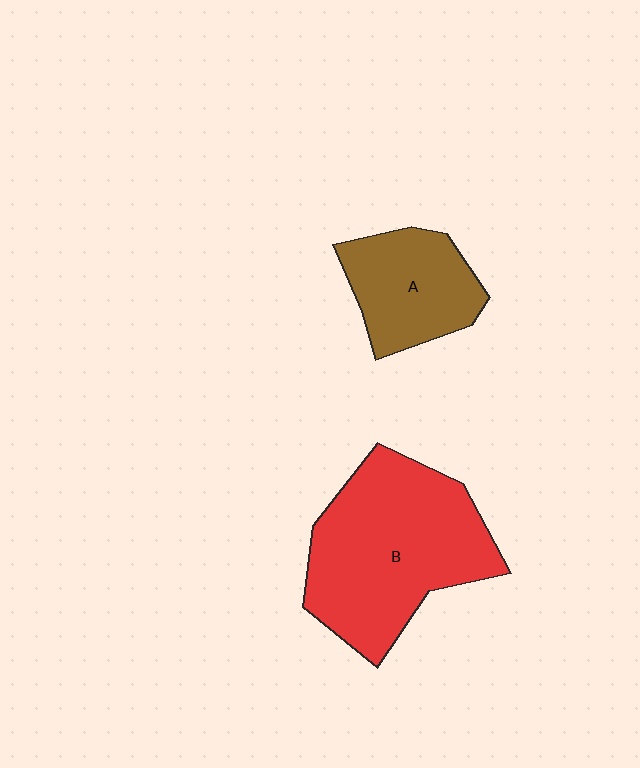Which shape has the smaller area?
Shape A (brown).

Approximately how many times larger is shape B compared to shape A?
Approximately 2.0 times.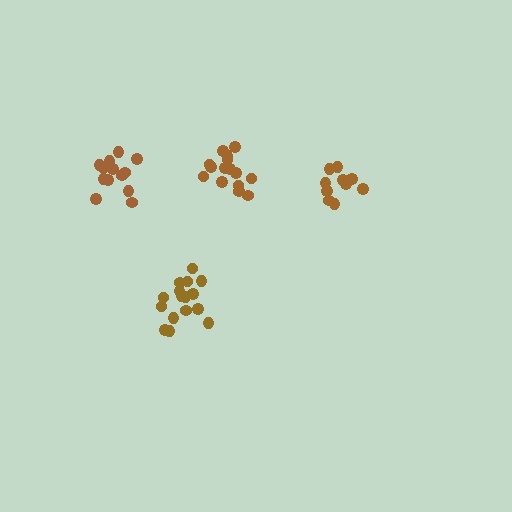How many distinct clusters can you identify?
There are 4 distinct clusters.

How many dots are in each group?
Group 1: 16 dots, Group 2: 11 dots, Group 3: 15 dots, Group 4: 13 dots (55 total).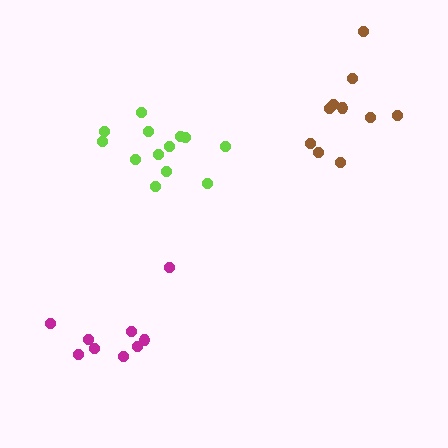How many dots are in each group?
Group 1: 9 dots, Group 2: 13 dots, Group 3: 10 dots (32 total).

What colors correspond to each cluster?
The clusters are colored: magenta, lime, brown.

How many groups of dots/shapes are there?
There are 3 groups.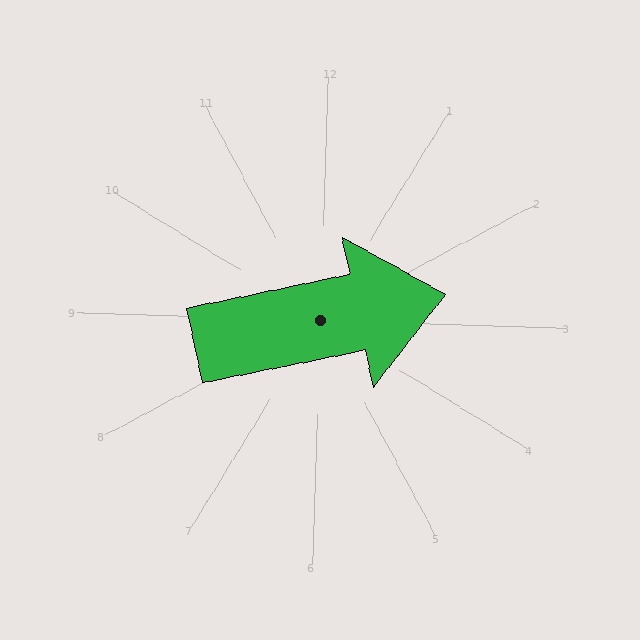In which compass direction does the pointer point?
East.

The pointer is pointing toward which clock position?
Roughly 3 o'clock.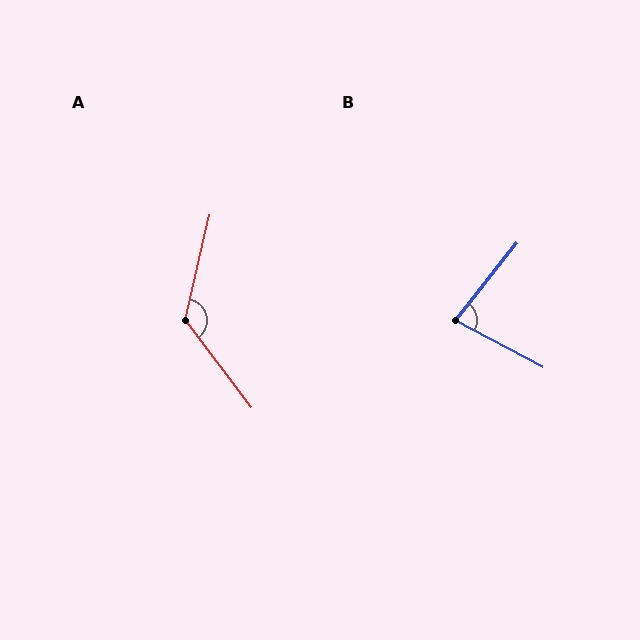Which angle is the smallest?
B, at approximately 80 degrees.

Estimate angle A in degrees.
Approximately 130 degrees.